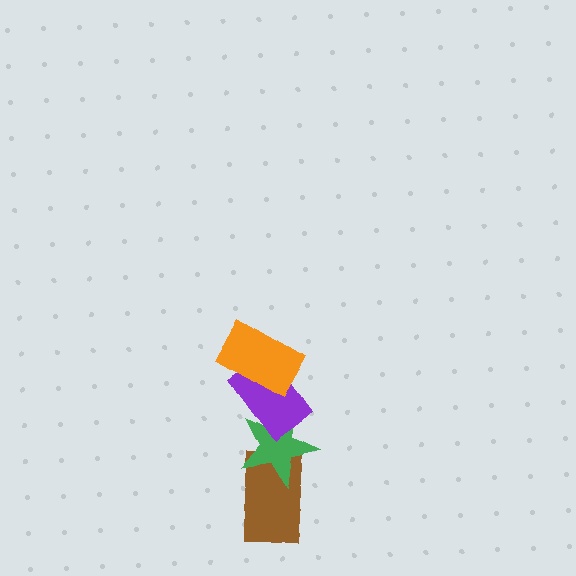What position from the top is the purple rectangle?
The purple rectangle is 2nd from the top.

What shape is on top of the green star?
The purple rectangle is on top of the green star.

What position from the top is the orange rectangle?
The orange rectangle is 1st from the top.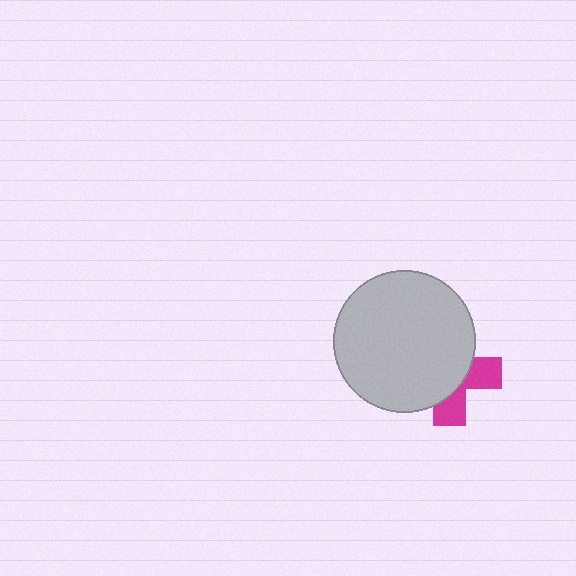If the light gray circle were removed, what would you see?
You would see the complete magenta cross.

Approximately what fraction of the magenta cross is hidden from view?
Roughly 64% of the magenta cross is hidden behind the light gray circle.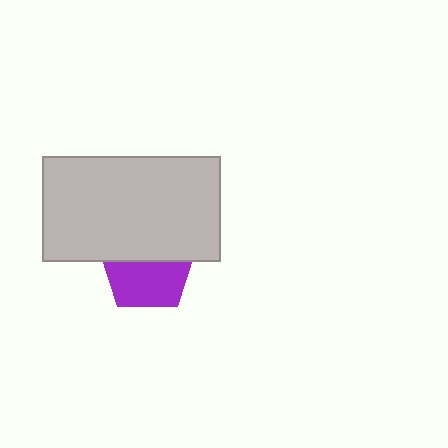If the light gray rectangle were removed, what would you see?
You would see the complete purple pentagon.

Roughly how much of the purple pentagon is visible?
About half of it is visible (roughly 56%).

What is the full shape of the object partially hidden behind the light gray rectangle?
The partially hidden object is a purple pentagon.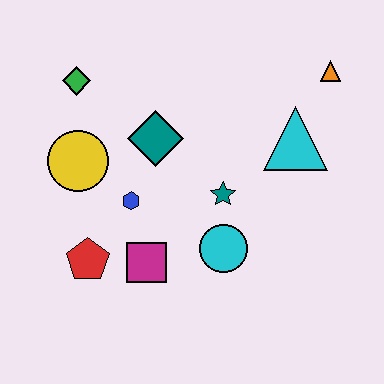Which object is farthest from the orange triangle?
The red pentagon is farthest from the orange triangle.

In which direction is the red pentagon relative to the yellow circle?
The red pentagon is below the yellow circle.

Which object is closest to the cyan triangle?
The orange triangle is closest to the cyan triangle.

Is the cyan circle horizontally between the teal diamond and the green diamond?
No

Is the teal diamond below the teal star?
No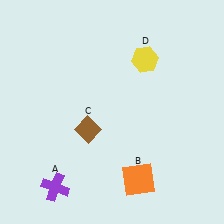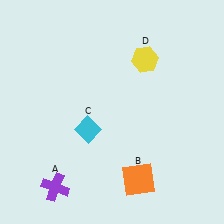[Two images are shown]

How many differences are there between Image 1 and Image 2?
There is 1 difference between the two images.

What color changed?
The diamond (C) changed from brown in Image 1 to cyan in Image 2.